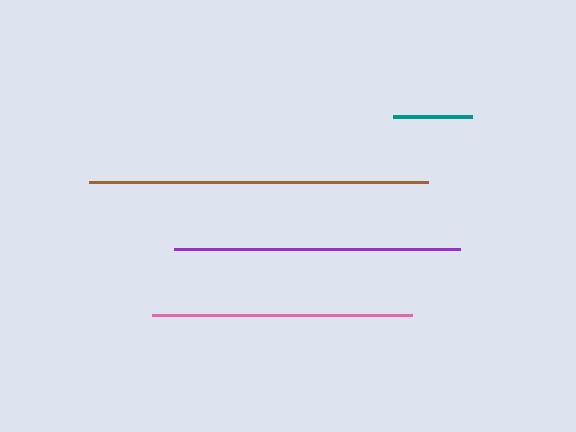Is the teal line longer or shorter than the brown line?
The brown line is longer than the teal line.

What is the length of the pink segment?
The pink segment is approximately 260 pixels long.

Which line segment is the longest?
The brown line is the longest at approximately 339 pixels.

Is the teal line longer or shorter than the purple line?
The purple line is longer than the teal line.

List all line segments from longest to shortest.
From longest to shortest: brown, purple, pink, teal.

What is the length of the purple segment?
The purple segment is approximately 286 pixels long.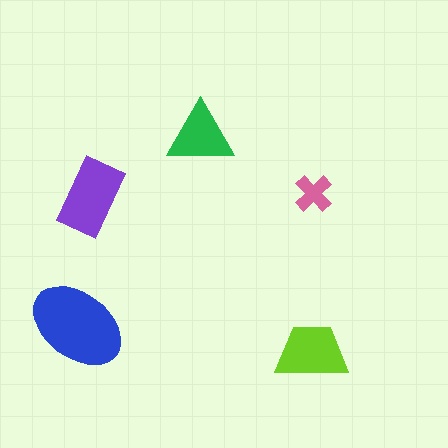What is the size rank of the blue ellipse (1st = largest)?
1st.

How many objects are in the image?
There are 5 objects in the image.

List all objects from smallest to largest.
The pink cross, the green triangle, the lime trapezoid, the purple rectangle, the blue ellipse.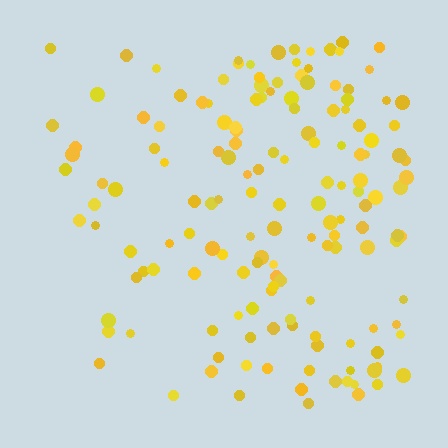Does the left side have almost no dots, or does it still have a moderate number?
Still a moderate number, just noticeably fewer than the right.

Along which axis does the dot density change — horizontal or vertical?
Horizontal.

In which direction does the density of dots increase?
From left to right, with the right side densest.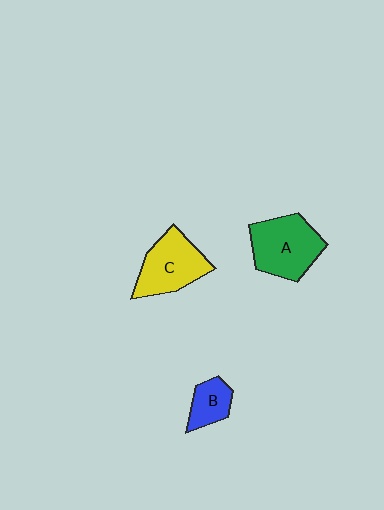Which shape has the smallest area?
Shape B (blue).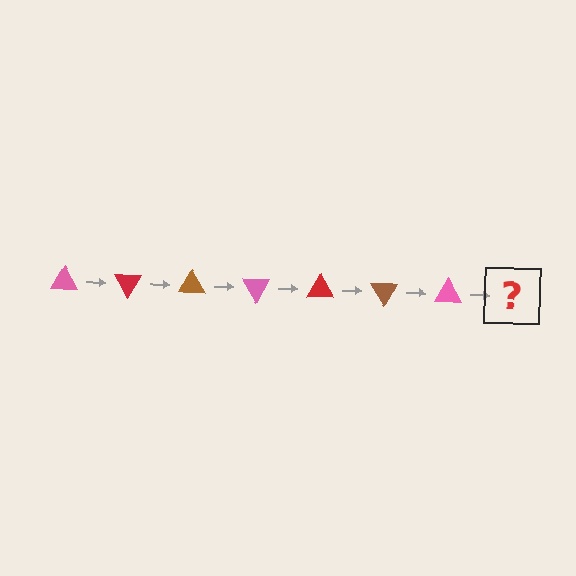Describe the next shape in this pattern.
It should be a red triangle, rotated 420 degrees from the start.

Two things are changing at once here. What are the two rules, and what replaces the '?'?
The two rules are that it rotates 60 degrees each step and the color cycles through pink, red, and brown. The '?' should be a red triangle, rotated 420 degrees from the start.